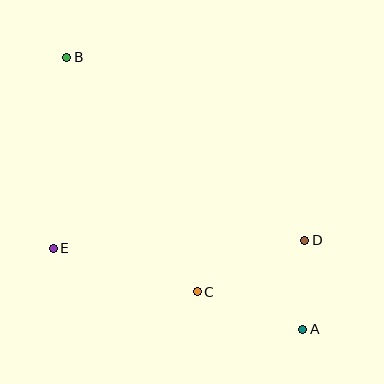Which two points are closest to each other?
Points A and D are closest to each other.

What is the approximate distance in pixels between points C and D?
The distance between C and D is approximately 119 pixels.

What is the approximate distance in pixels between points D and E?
The distance between D and E is approximately 251 pixels.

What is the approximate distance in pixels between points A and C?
The distance between A and C is approximately 112 pixels.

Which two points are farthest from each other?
Points A and B are farthest from each other.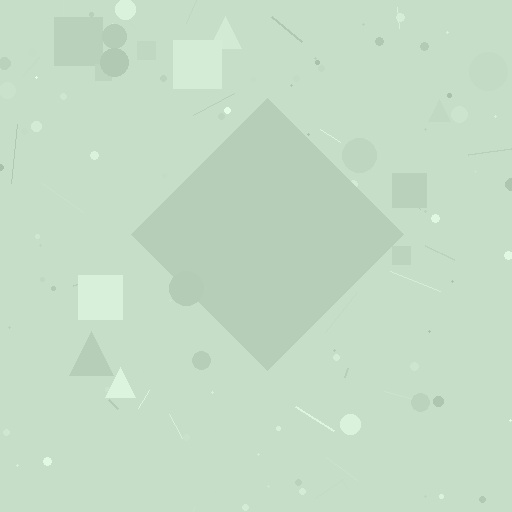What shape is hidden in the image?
A diamond is hidden in the image.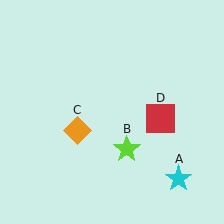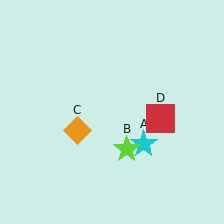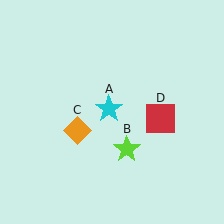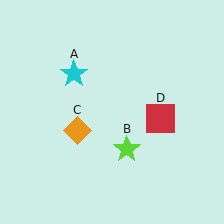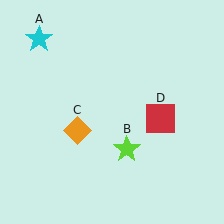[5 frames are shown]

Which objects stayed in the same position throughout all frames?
Lime star (object B) and orange diamond (object C) and red square (object D) remained stationary.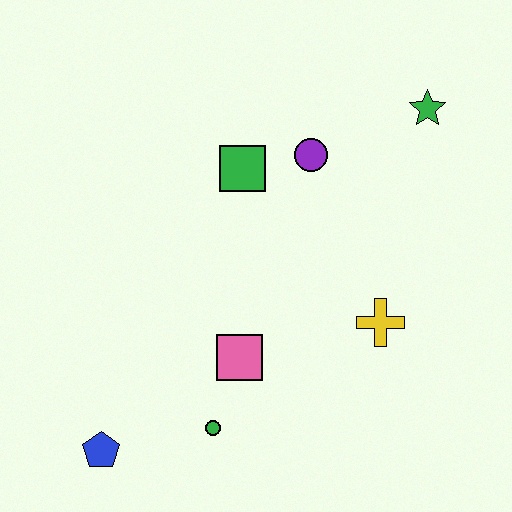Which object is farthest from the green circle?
The green star is farthest from the green circle.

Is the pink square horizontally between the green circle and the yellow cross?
Yes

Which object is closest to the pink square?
The green circle is closest to the pink square.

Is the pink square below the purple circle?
Yes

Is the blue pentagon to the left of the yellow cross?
Yes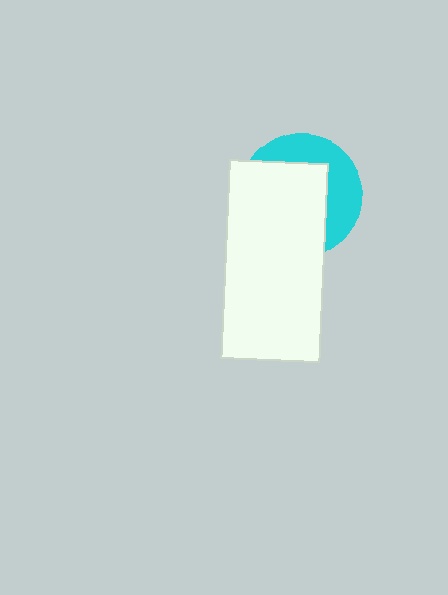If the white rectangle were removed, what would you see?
You would see the complete cyan circle.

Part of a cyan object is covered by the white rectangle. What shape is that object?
It is a circle.